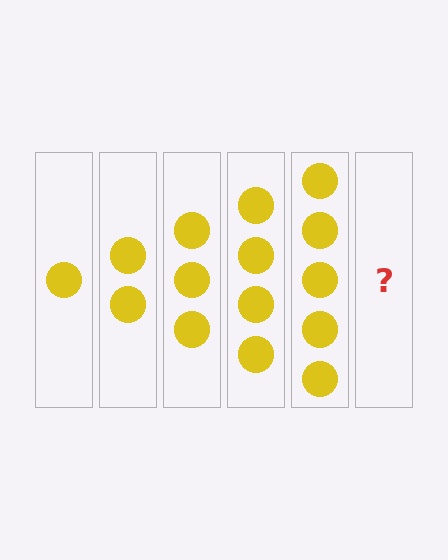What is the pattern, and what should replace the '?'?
The pattern is that each step adds one more circle. The '?' should be 6 circles.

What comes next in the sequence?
The next element should be 6 circles.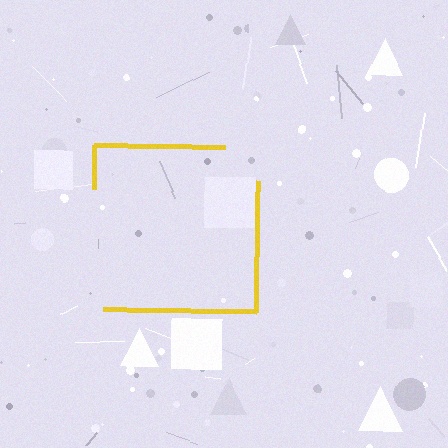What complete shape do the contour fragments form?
The contour fragments form a square.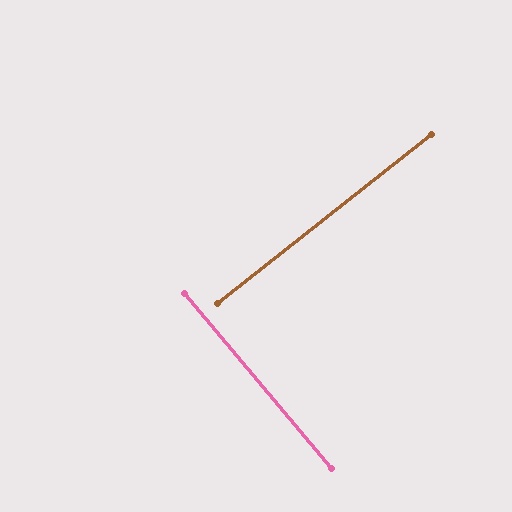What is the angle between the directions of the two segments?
Approximately 88 degrees.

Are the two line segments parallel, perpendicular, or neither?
Perpendicular — they meet at approximately 88°.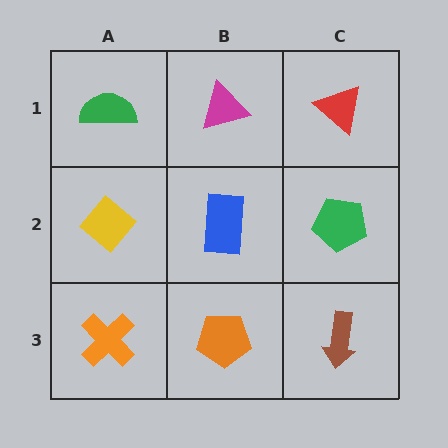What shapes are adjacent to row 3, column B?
A blue rectangle (row 2, column B), an orange cross (row 3, column A), a brown arrow (row 3, column C).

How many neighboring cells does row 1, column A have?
2.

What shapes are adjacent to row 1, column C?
A green pentagon (row 2, column C), a magenta triangle (row 1, column B).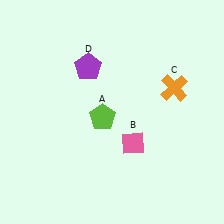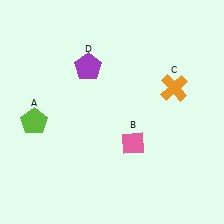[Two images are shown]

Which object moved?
The lime pentagon (A) moved left.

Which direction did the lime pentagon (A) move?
The lime pentagon (A) moved left.